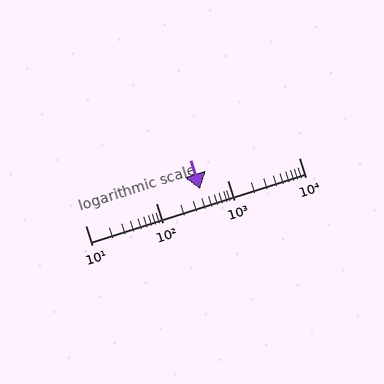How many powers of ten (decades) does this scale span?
The scale spans 3 decades, from 10 to 10000.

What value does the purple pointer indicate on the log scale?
The pointer indicates approximately 410.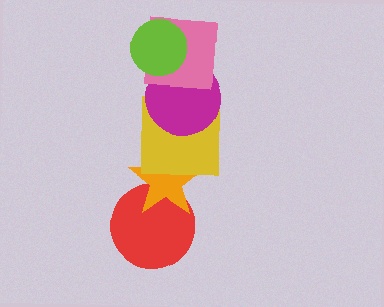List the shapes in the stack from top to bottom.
From top to bottom: the lime circle, the pink square, the magenta circle, the yellow square, the orange star, the red circle.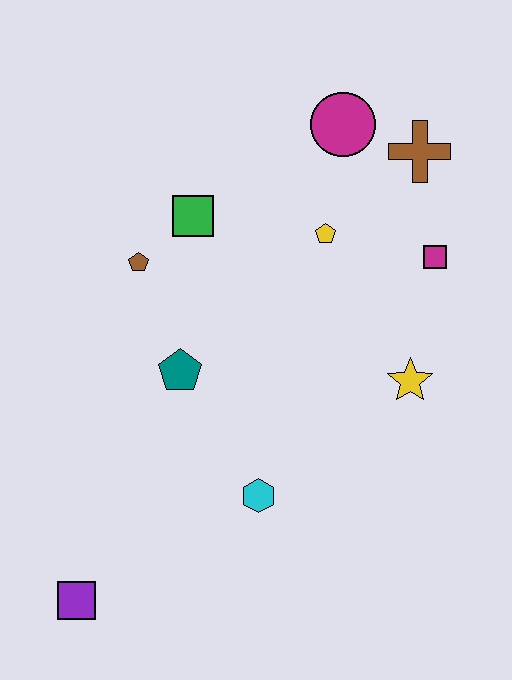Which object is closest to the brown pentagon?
The green square is closest to the brown pentagon.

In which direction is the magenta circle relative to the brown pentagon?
The magenta circle is to the right of the brown pentagon.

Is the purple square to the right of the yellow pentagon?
No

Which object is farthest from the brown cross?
The purple square is farthest from the brown cross.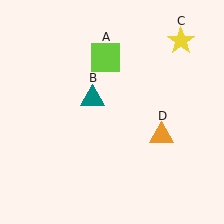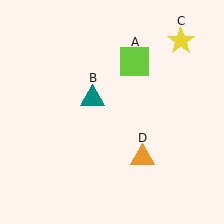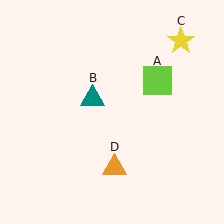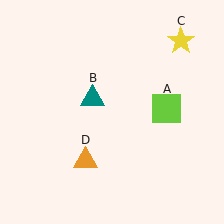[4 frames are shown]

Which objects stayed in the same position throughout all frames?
Teal triangle (object B) and yellow star (object C) remained stationary.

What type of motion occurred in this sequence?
The lime square (object A), orange triangle (object D) rotated clockwise around the center of the scene.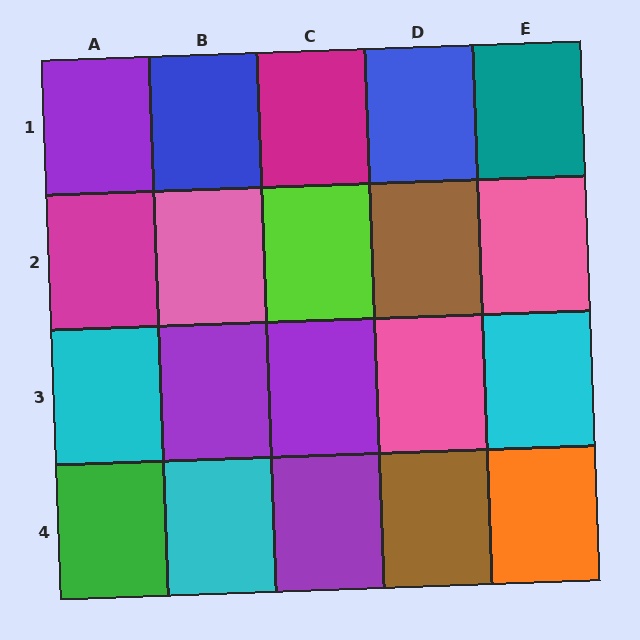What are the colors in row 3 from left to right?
Cyan, purple, purple, pink, cyan.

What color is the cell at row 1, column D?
Blue.